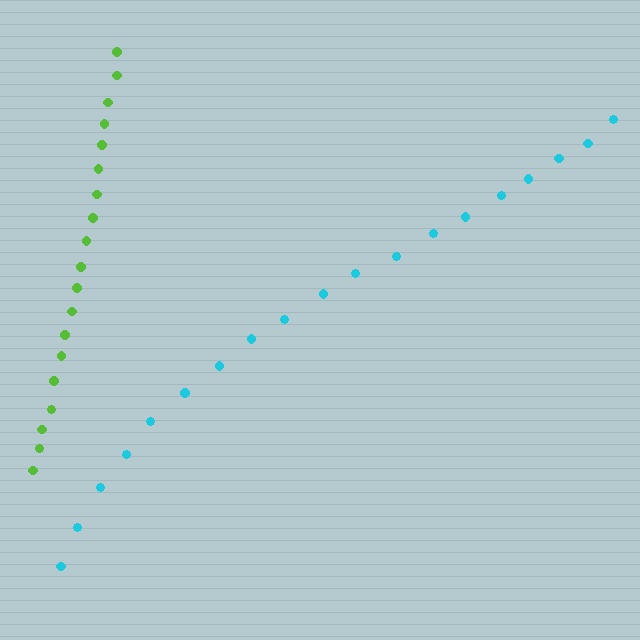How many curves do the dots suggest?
There are 2 distinct paths.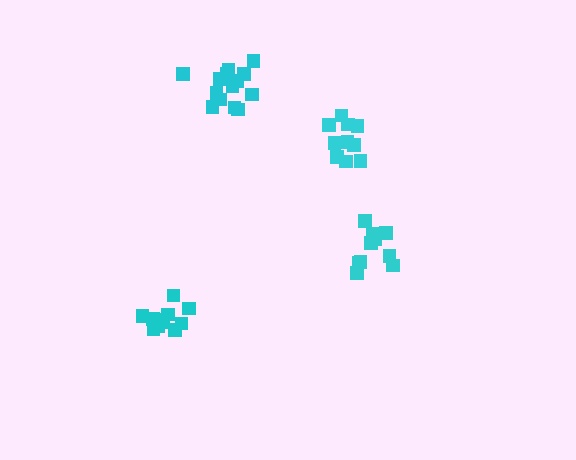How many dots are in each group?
Group 1: 11 dots, Group 2: 11 dots, Group 3: 12 dots, Group 4: 14 dots (48 total).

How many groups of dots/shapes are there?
There are 4 groups.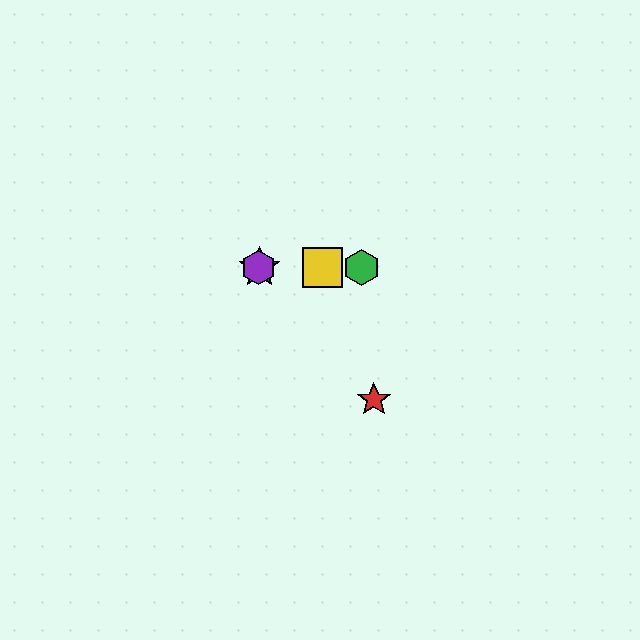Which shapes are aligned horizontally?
The blue star, the green hexagon, the yellow square, the purple hexagon are aligned horizontally.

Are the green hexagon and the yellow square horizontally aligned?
Yes, both are at y≈268.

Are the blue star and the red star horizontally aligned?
No, the blue star is at y≈268 and the red star is at y≈399.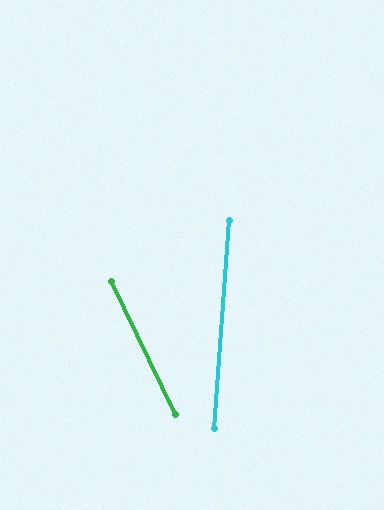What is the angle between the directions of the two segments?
Approximately 30 degrees.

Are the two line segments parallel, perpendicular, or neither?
Neither parallel nor perpendicular — they differ by about 30°.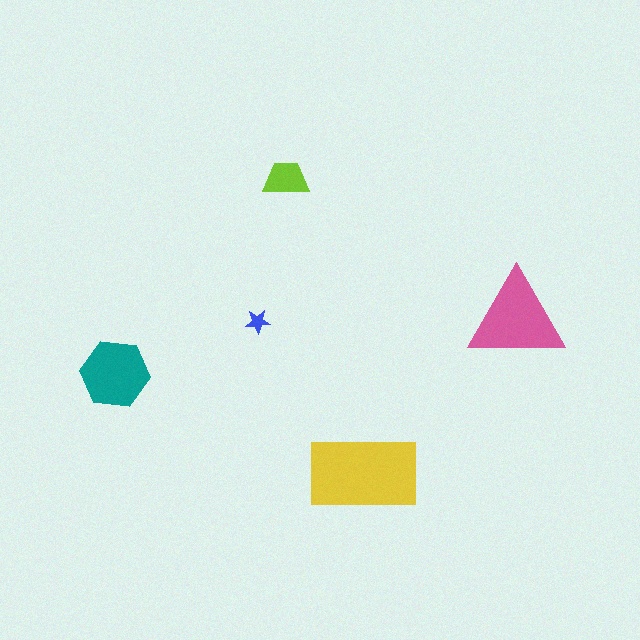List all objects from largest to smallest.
The yellow rectangle, the pink triangle, the teal hexagon, the lime trapezoid, the blue star.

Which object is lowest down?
The yellow rectangle is bottommost.